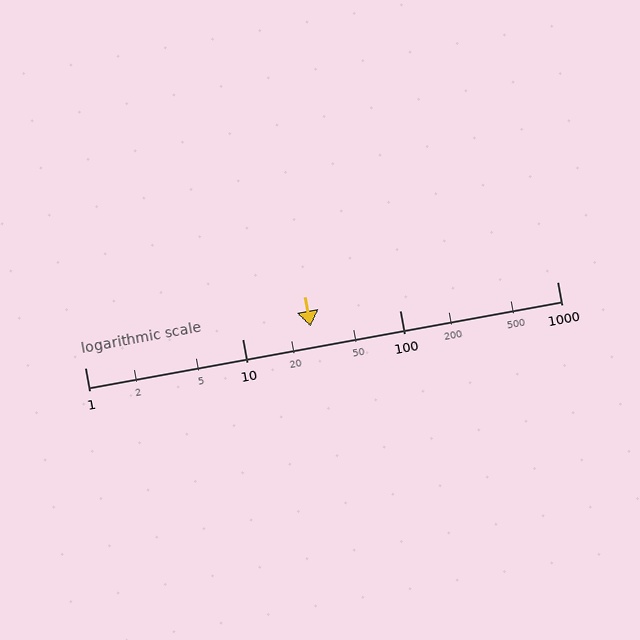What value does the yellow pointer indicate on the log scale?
The pointer indicates approximately 27.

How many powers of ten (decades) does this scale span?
The scale spans 3 decades, from 1 to 1000.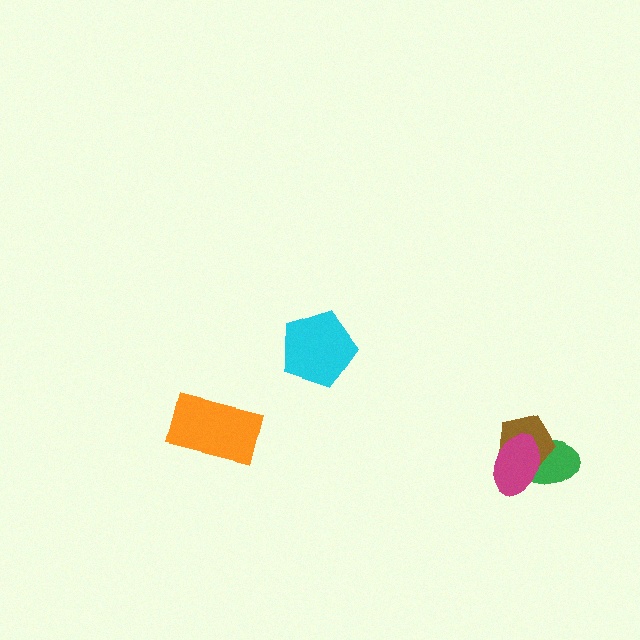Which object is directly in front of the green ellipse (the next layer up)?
The brown pentagon is directly in front of the green ellipse.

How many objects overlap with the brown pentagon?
2 objects overlap with the brown pentagon.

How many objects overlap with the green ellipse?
2 objects overlap with the green ellipse.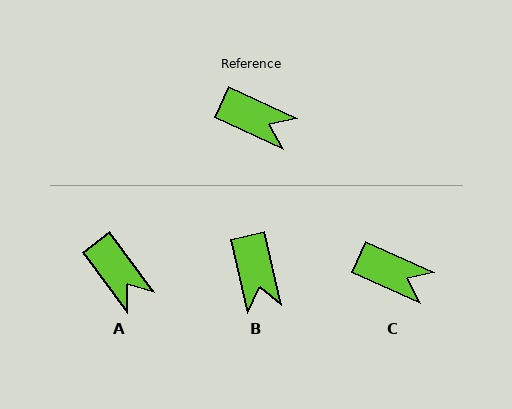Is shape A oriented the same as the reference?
No, it is off by about 29 degrees.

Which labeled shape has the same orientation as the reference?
C.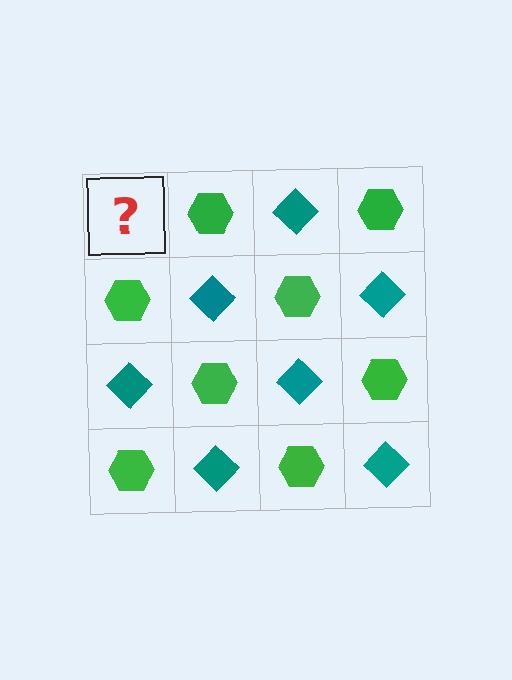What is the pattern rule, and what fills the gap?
The rule is that it alternates teal diamond and green hexagon in a checkerboard pattern. The gap should be filled with a teal diamond.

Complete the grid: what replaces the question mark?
The question mark should be replaced with a teal diamond.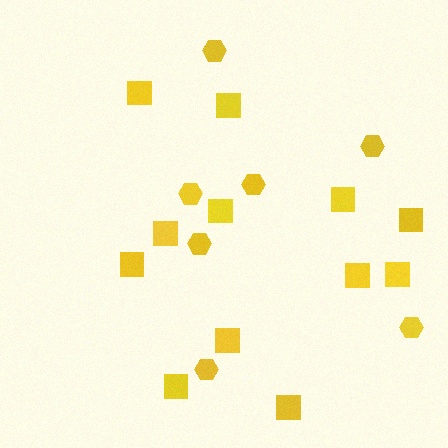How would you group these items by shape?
There are 2 groups: one group of hexagons (7) and one group of squares (12).